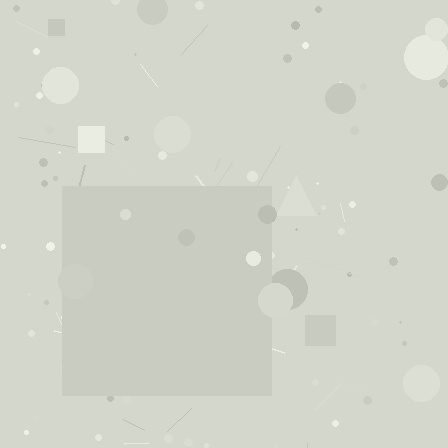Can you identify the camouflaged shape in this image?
The camouflaged shape is a square.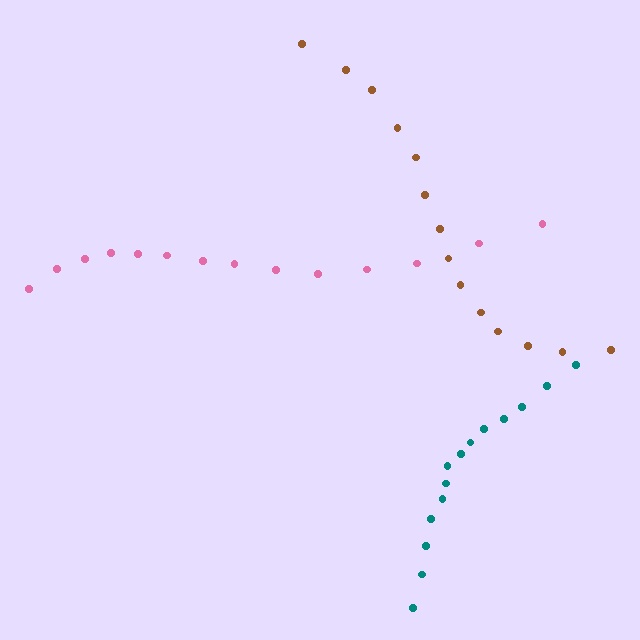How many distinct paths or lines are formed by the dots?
There are 3 distinct paths.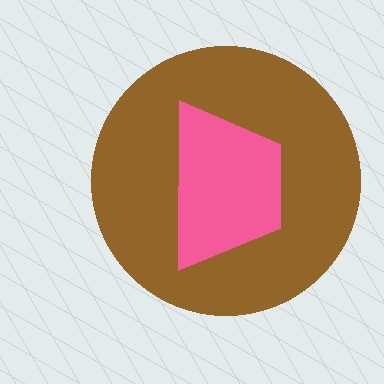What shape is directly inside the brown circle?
The pink trapezoid.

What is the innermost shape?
The pink trapezoid.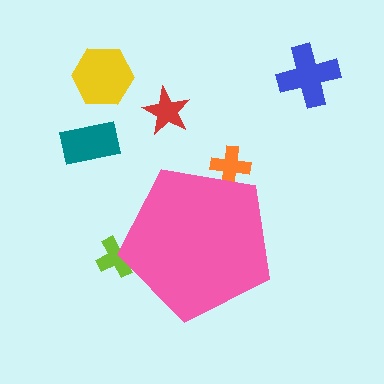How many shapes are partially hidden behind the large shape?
2 shapes are partially hidden.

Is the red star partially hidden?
No, the red star is fully visible.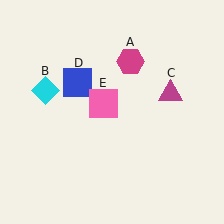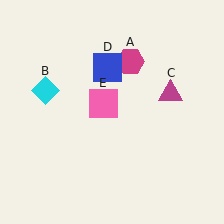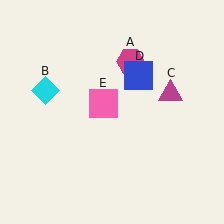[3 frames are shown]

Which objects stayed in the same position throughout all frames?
Magenta hexagon (object A) and cyan diamond (object B) and magenta triangle (object C) and pink square (object E) remained stationary.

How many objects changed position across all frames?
1 object changed position: blue square (object D).